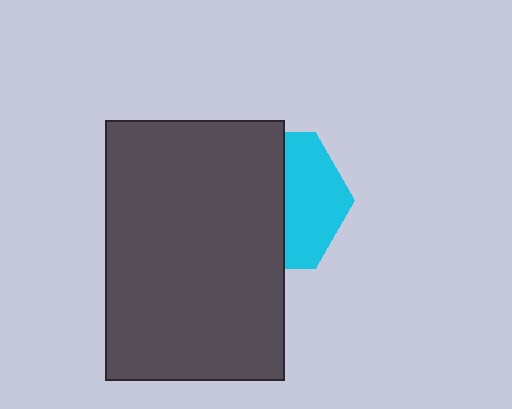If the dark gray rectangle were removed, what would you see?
You would see the complete cyan hexagon.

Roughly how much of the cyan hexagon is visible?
A small part of it is visible (roughly 42%).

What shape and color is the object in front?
The object in front is a dark gray rectangle.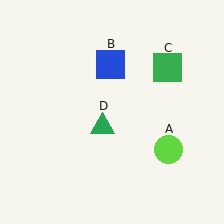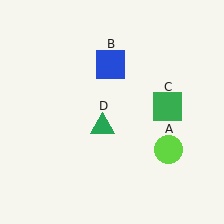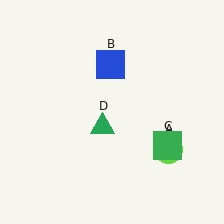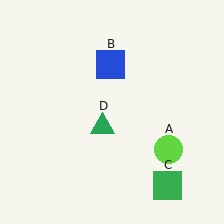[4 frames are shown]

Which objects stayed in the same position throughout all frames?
Lime circle (object A) and blue square (object B) and green triangle (object D) remained stationary.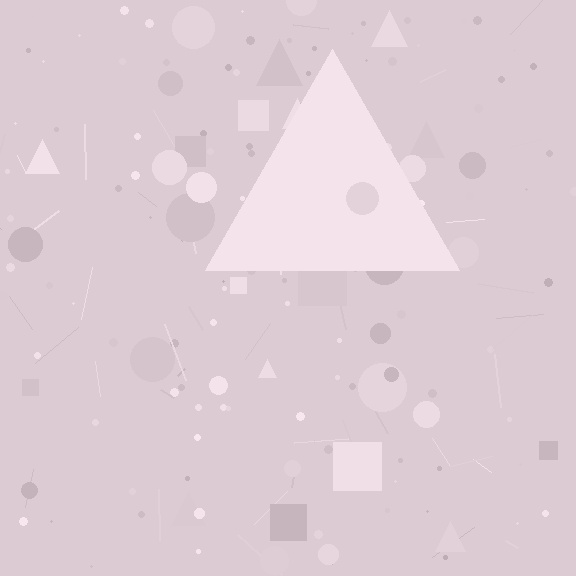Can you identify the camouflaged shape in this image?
The camouflaged shape is a triangle.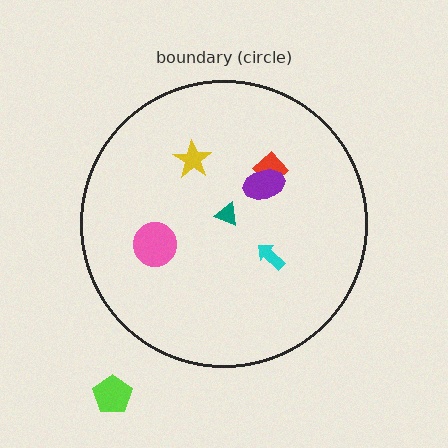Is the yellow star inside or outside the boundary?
Inside.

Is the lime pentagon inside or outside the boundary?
Outside.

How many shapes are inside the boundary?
6 inside, 1 outside.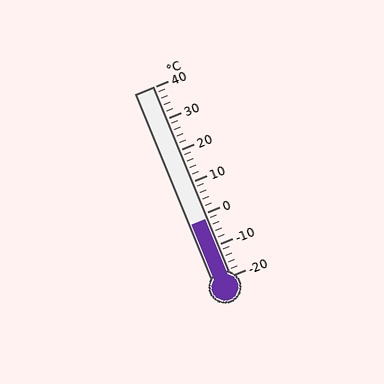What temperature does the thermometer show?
The thermometer shows approximately -2°C.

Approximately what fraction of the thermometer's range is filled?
The thermometer is filled to approximately 30% of its range.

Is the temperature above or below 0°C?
The temperature is below 0°C.